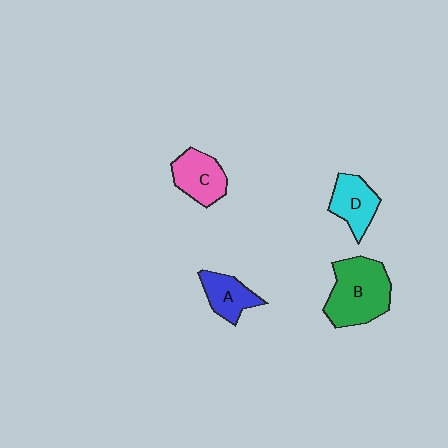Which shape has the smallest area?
Shape A (blue).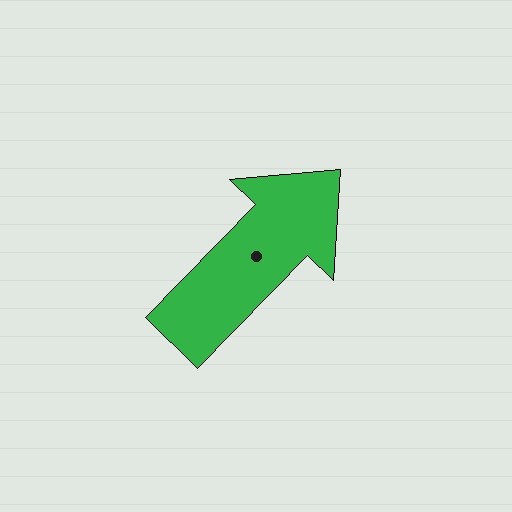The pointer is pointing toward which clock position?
Roughly 1 o'clock.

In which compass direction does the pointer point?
Northeast.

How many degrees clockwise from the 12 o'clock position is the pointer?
Approximately 44 degrees.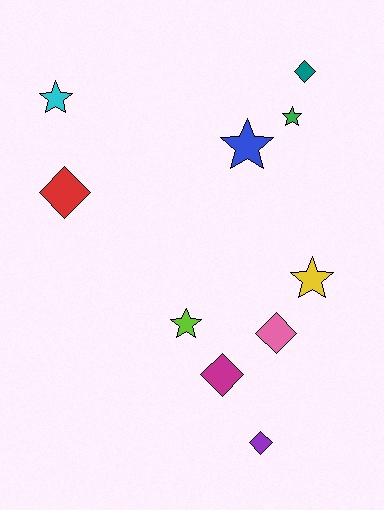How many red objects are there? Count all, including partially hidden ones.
There is 1 red object.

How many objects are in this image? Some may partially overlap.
There are 10 objects.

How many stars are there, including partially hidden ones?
There are 5 stars.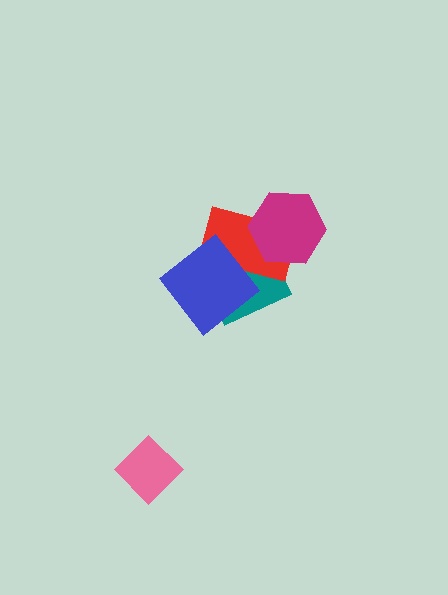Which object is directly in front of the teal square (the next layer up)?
The red rectangle is directly in front of the teal square.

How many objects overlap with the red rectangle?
3 objects overlap with the red rectangle.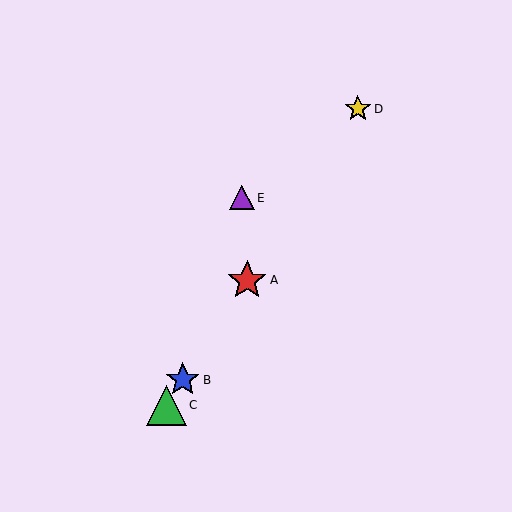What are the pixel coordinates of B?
Object B is at (183, 380).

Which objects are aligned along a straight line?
Objects A, B, C, D are aligned along a straight line.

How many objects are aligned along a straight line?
4 objects (A, B, C, D) are aligned along a straight line.